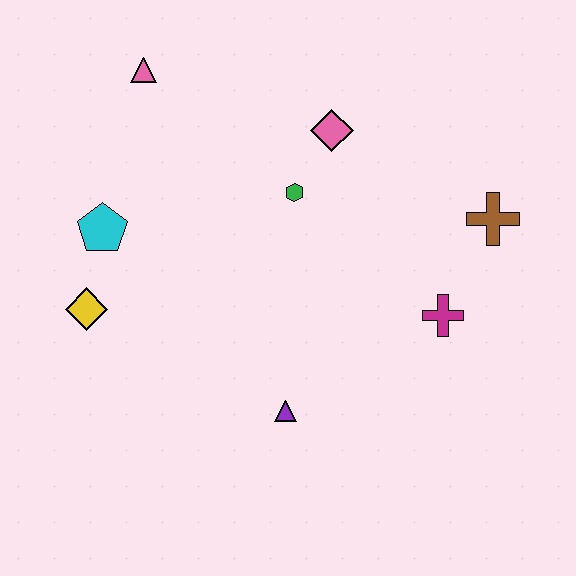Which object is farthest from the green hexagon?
The yellow diamond is farthest from the green hexagon.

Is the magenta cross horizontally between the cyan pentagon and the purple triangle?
No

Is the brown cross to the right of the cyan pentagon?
Yes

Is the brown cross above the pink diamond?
No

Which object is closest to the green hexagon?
The pink diamond is closest to the green hexagon.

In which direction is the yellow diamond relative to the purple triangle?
The yellow diamond is to the left of the purple triangle.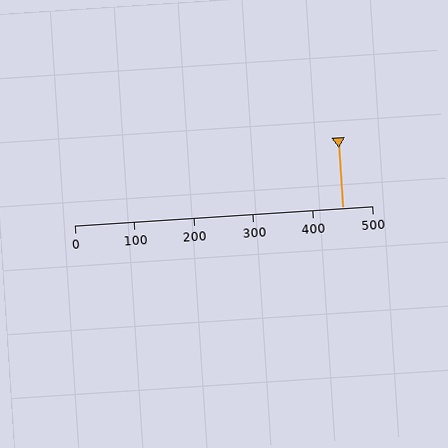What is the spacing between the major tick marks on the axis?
The major ticks are spaced 100 apart.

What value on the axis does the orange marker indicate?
The marker indicates approximately 450.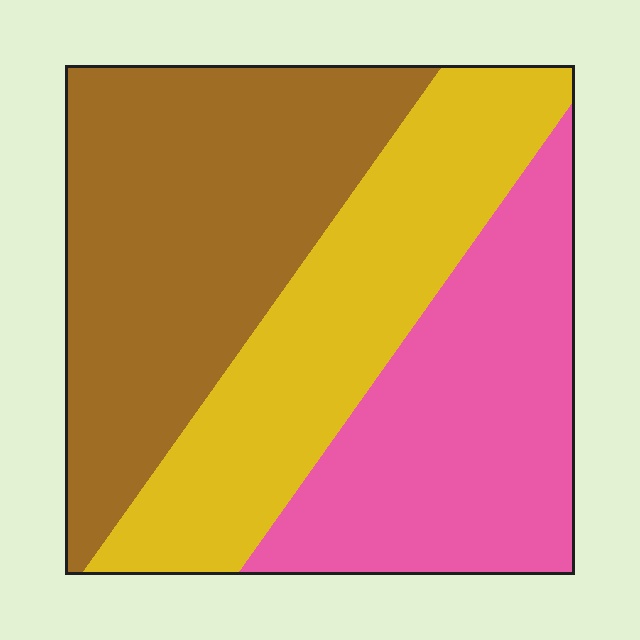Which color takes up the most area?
Brown, at roughly 40%.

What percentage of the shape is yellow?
Yellow takes up between a sixth and a third of the shape.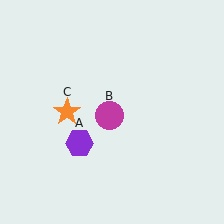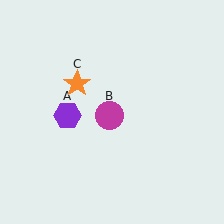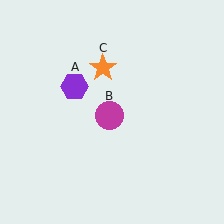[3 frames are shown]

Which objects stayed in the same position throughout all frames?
Magenta circle (object B) remained stationary.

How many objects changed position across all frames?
2 objects changed position: purple hexagon (object A), orange star (object C).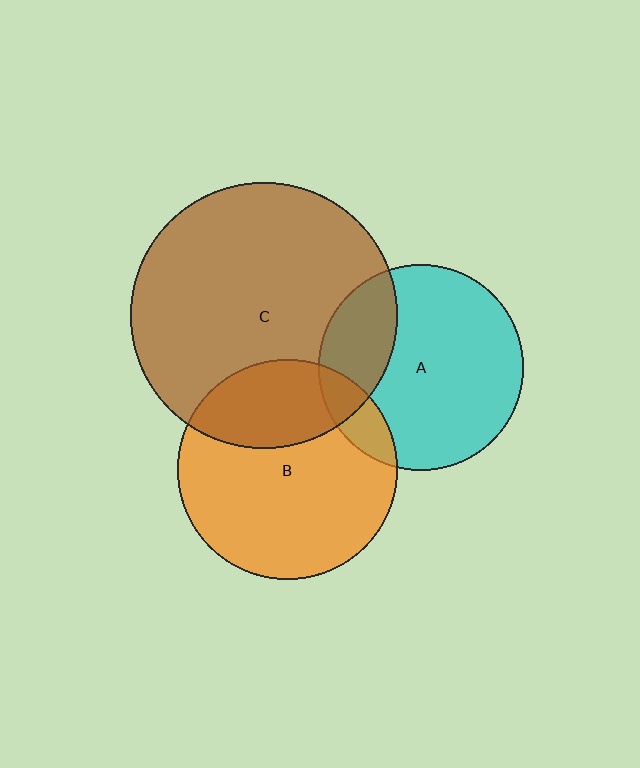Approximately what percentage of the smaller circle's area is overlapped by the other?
Approximately 10%.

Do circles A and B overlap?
Yes.